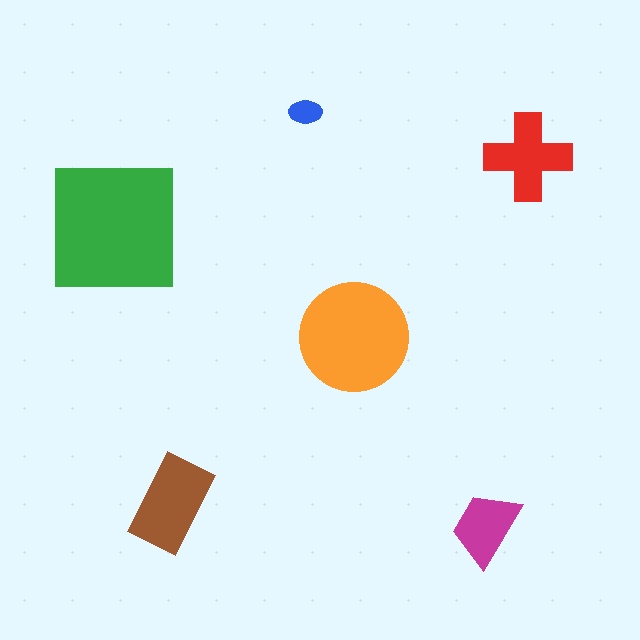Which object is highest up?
The blue ellipse is topmost.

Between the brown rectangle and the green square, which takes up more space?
The green square.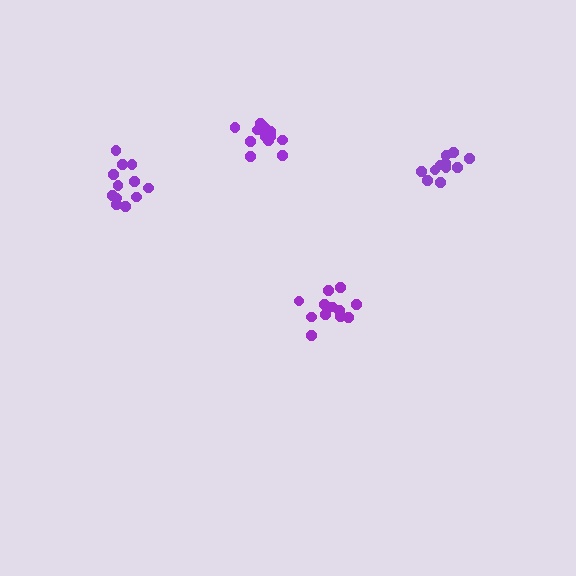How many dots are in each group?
Group 1: 14 dots, Group 2: 11 dots, Group 3: 12 dots, Group 4: 12 dots (49 total).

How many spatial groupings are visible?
There are 4 spatial groupings.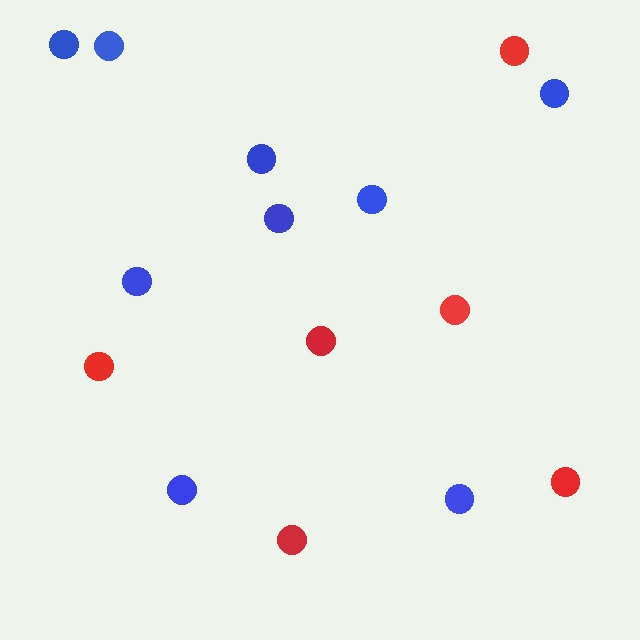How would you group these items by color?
There are 2 groups: one group of red circles (6) and one group of blue circles (9).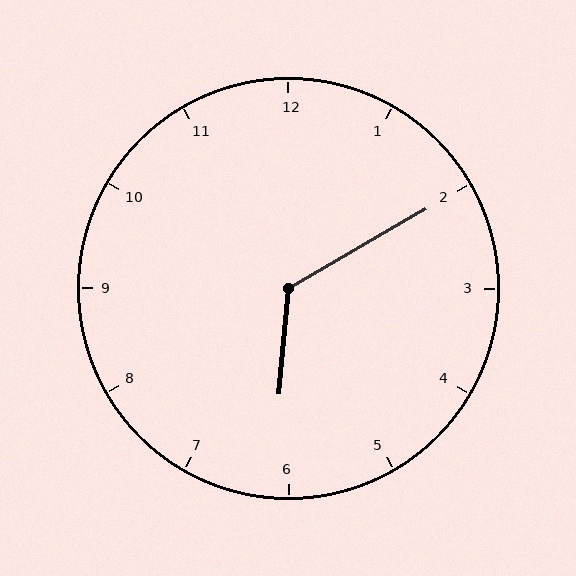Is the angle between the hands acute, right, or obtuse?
It is obtuse.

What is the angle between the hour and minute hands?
Approximately 125 degrees.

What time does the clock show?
6:10.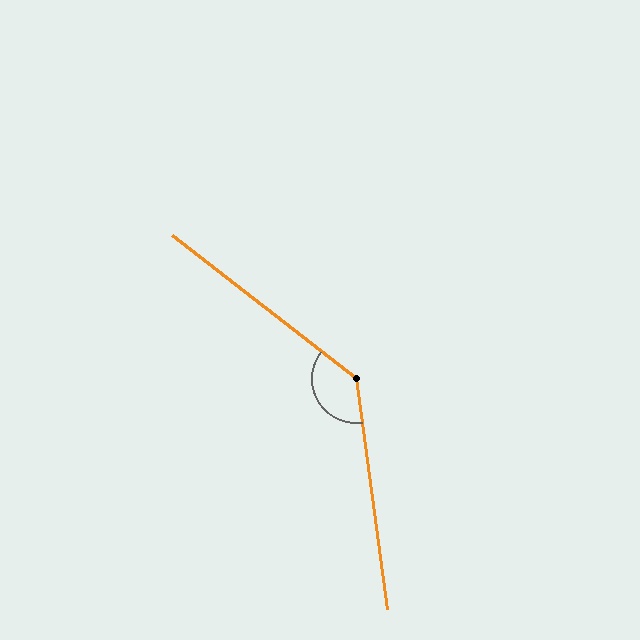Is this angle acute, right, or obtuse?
It is obtuse.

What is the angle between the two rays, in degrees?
Approximately 136 degrees.